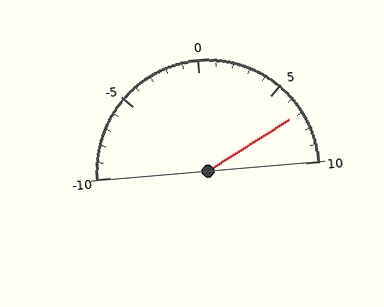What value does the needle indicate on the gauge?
The needle indicates approximately 7.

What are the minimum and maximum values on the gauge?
The gauge ranges from -10 to 10.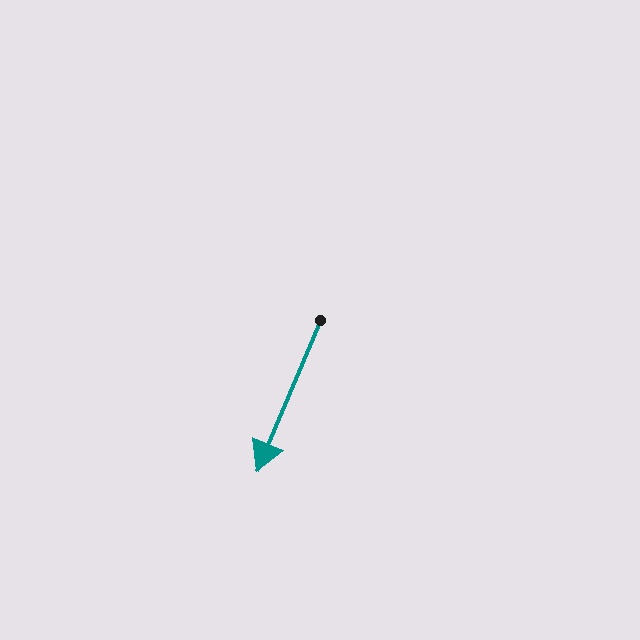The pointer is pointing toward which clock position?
Roughly 7 o'clock.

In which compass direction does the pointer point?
Southwest.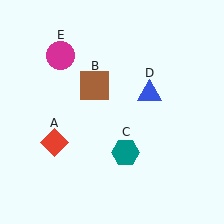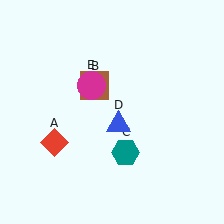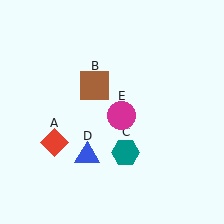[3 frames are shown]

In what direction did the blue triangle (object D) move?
The blue triangle (object D) moved down and to the left.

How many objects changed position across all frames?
2 objects changed position: blue triangle (object D), magenta circle (object E).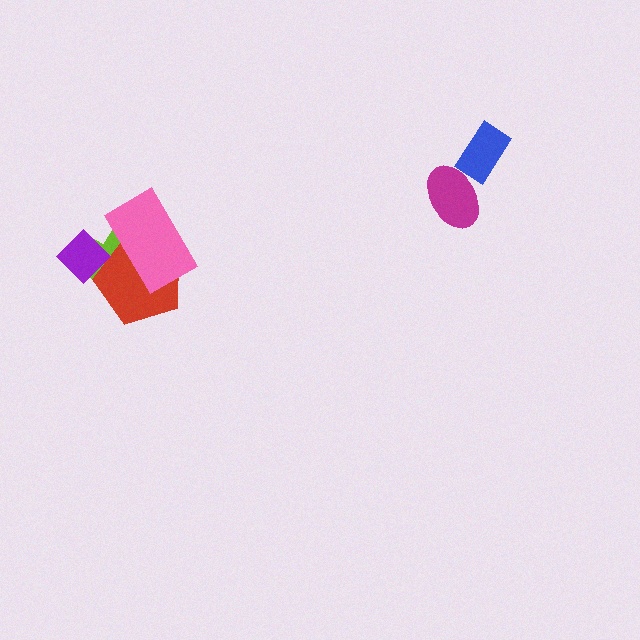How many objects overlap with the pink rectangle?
2 objects overlap with the pink rectangle.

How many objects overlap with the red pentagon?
3 objects overlap with the red pentagon.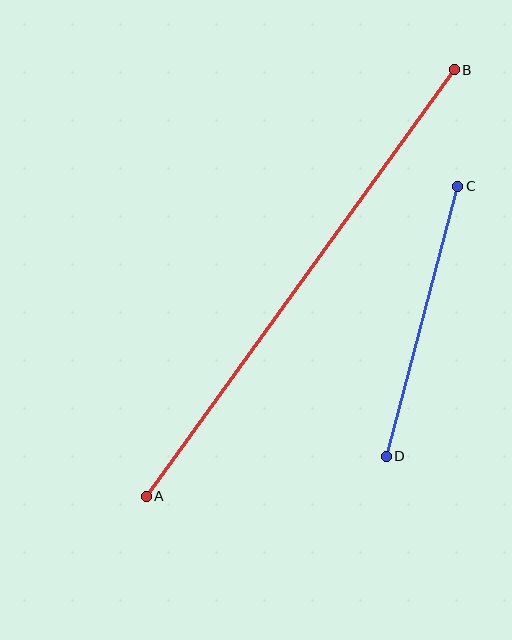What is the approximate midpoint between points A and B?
The midpoint is at approximately (300, 283) pixels.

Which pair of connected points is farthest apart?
Points A and B are farthest apart.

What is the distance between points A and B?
The distance is approximately 526 pixels.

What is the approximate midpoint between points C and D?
The midpoint is at approximately (422, 321) pixels.